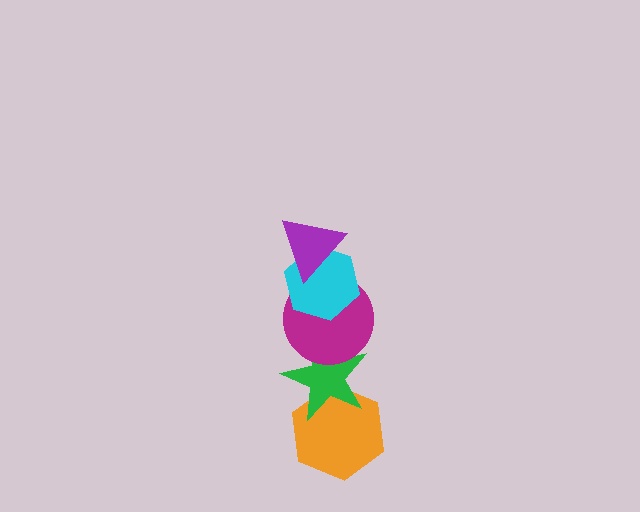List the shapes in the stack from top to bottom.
From top to bottom: the purple triangle, the cyan hexagon, the magenta circle, the green star, the orange hexagon.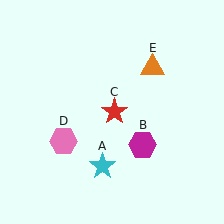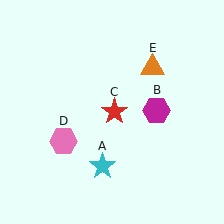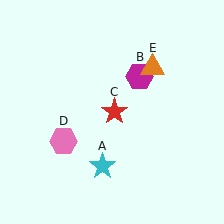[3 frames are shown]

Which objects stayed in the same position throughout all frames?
Cyan star (object A) and red star (object C) and pink hexagon (object D) and orange triangle (object E) remained stationary.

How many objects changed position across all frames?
1 object changed position: magenta hexagon (object B).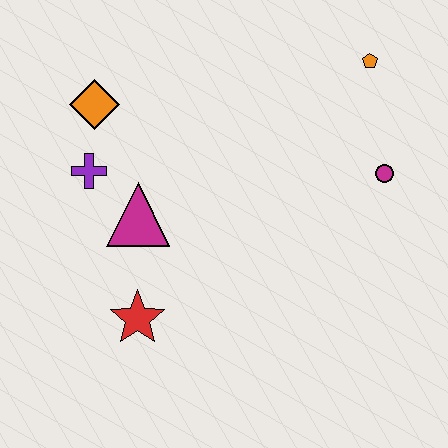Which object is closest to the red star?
The magenta triangle is closest to the red star.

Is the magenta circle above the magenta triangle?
Yes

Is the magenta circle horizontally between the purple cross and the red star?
No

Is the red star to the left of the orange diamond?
No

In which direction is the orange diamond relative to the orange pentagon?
The orange diamond is to the left of the orange pentagon.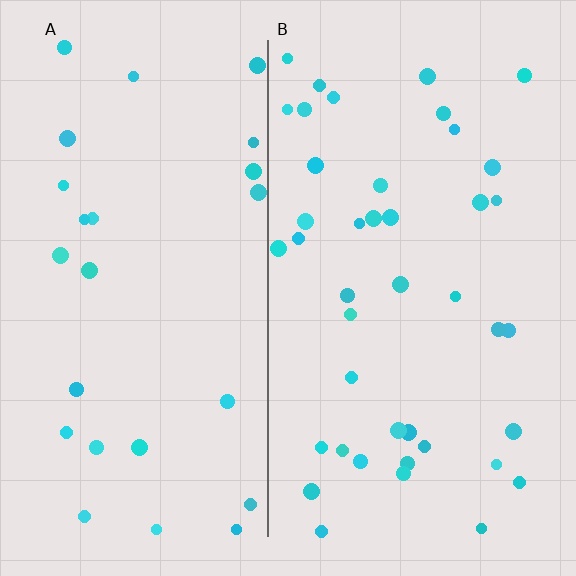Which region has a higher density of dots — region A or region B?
B (the right).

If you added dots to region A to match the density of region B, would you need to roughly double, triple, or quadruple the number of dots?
Approximately double.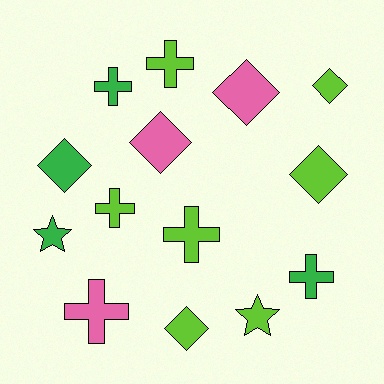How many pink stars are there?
There are no pink stars.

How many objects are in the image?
There are 14 objects.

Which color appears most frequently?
Lime, with 7 objects.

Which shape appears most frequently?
Diamond, with 6 objects.